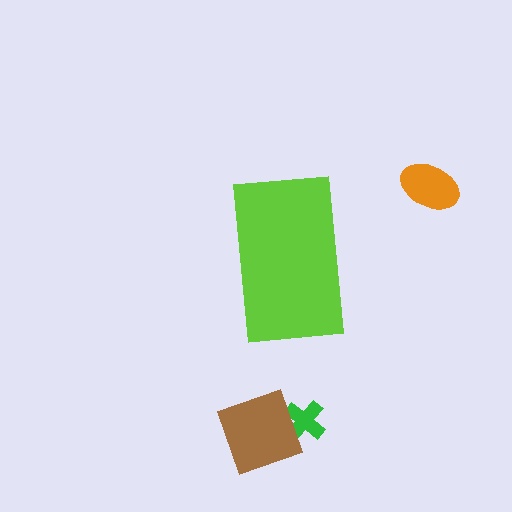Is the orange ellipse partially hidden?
No, the orange ellipse is fully visible.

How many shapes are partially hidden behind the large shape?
0 shapes are partially hidden.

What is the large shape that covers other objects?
A lime rectangle.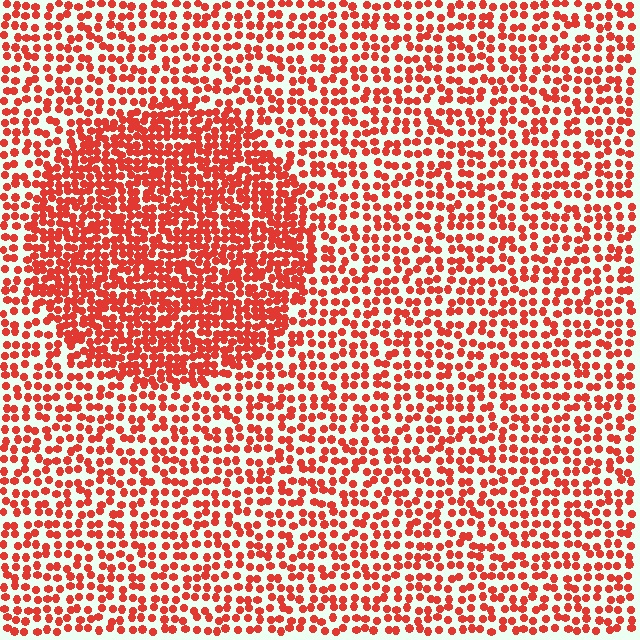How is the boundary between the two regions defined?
The boundary is defined by a change in element density (approximately 1.8x ratio). All elements are the same color, size, and shape.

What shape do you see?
I see a circle.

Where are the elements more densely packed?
The elements are more densely packed inside the circle boundary.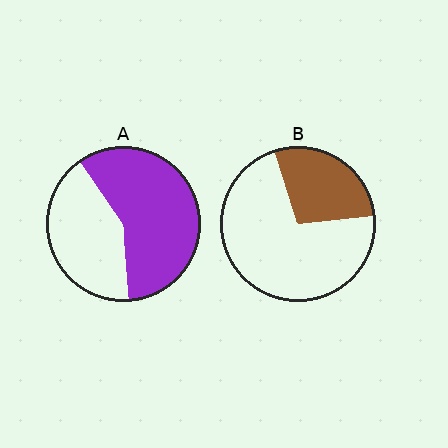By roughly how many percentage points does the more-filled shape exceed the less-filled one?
By roughly 30 percentage points (A over B).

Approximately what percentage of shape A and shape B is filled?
A is approximately 60% and B is approximately 30%.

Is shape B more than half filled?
No.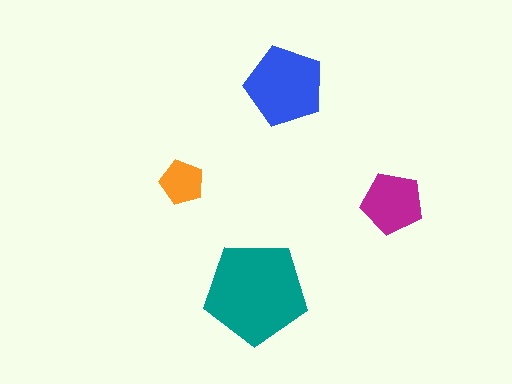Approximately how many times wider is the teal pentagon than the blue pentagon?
About 1.5 times wider.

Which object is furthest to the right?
The magenta pentagon is rightmost.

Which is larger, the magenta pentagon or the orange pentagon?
The magenta one.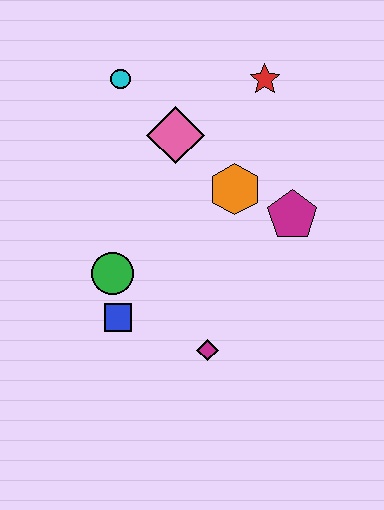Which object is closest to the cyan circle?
The pink diamond is closest to the cyan circle.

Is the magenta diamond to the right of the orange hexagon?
No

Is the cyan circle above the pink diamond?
Yes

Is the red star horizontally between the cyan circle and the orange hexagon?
No